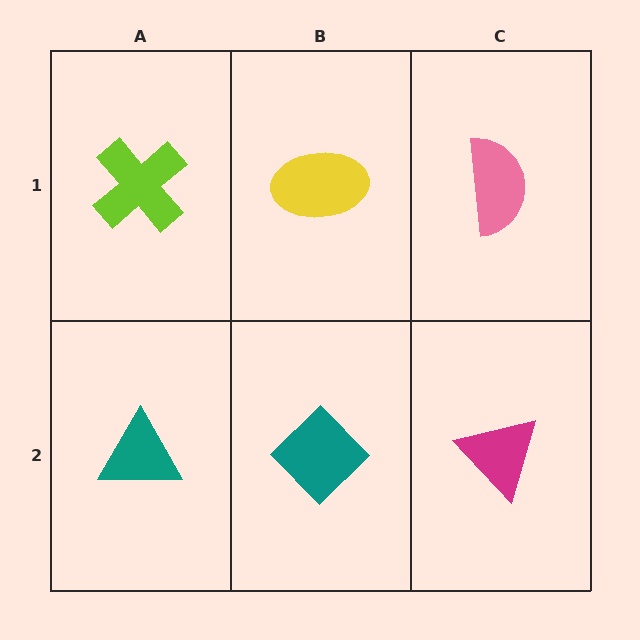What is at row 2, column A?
A teal triangle.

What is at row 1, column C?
A pink semicircle.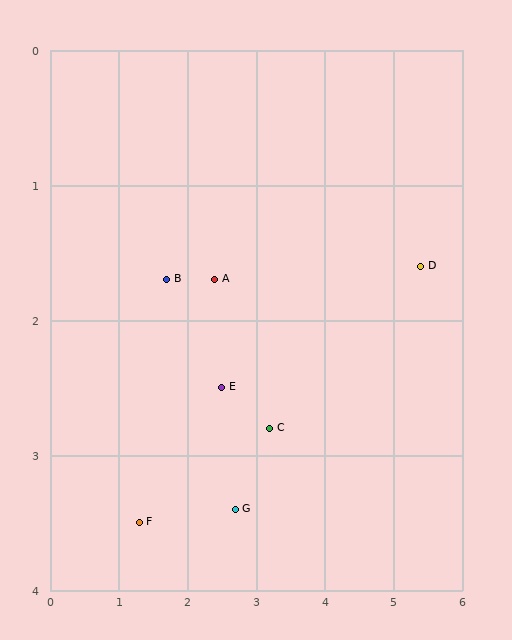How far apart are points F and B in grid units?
Points F and B are about 1.8 grid units apart.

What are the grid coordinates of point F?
Point F is at approximately (1.3, 3.5).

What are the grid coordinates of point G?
Point G is at approximately (2.7, 3.4).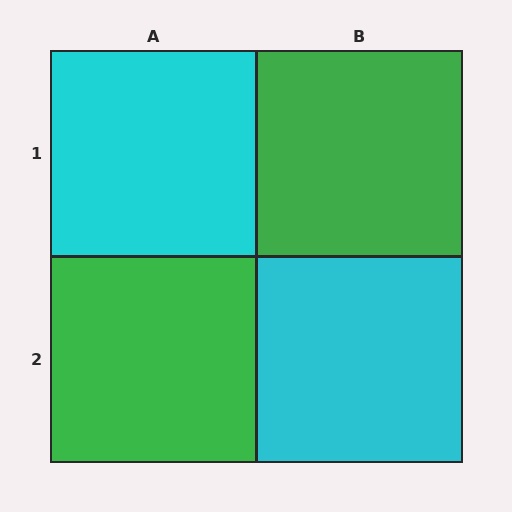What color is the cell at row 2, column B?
Cyan.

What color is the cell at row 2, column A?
Green.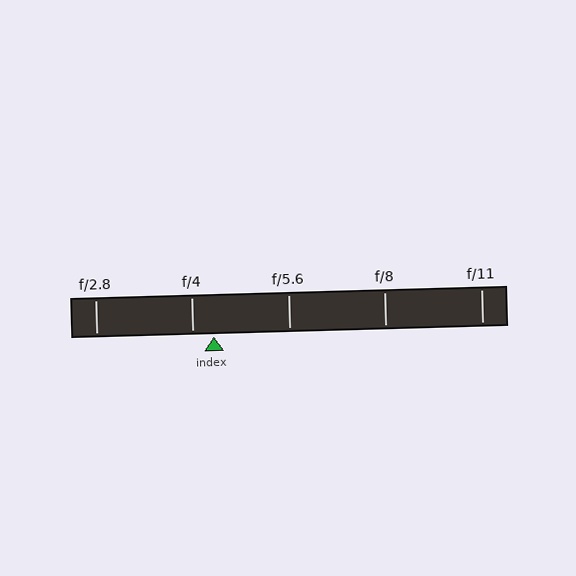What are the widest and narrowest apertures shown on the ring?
The widest aperture shown is f/2.8 and the narrowest is f/11.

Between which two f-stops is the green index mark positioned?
The index mark is between f/4 and f/5.6.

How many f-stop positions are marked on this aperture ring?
There are 5 f-stop positions marked.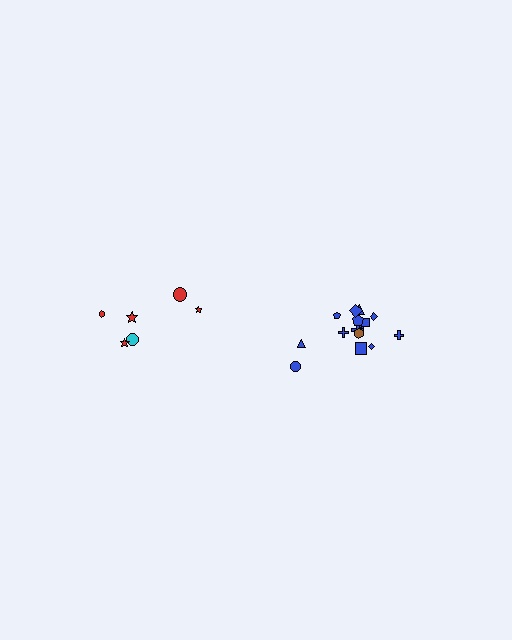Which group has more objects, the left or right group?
The right group.